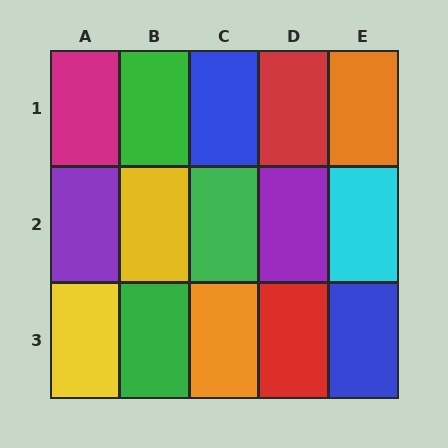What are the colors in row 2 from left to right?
Purple, yellow, green, purple, cyan.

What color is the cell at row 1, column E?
Orange.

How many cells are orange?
2 cells are orange.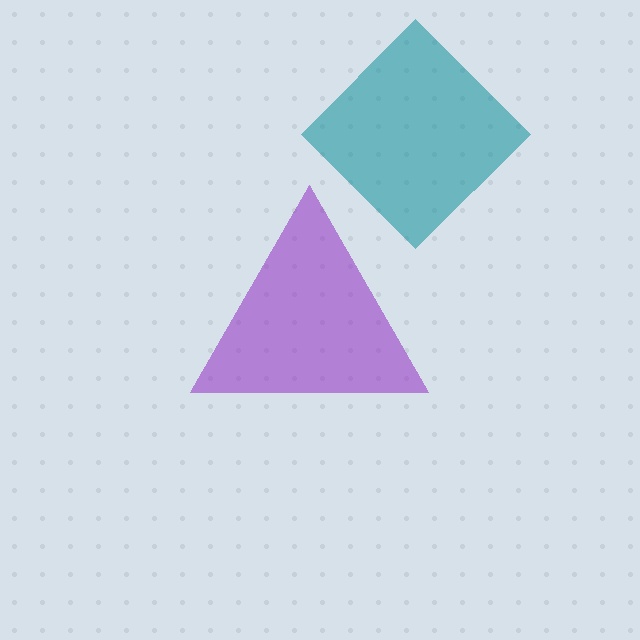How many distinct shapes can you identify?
There are 2 distinct shapes: a teal diamond, a purple triangle.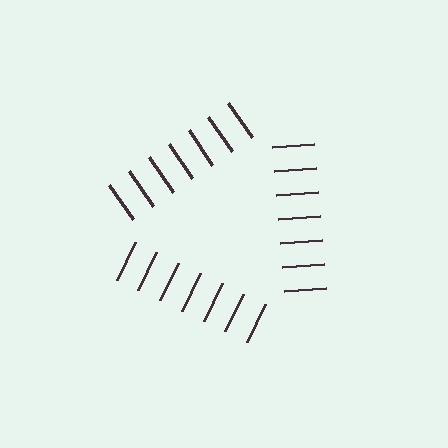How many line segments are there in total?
21 — 7 along each of the 3 edges.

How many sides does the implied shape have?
3 sides — the line-ends trace a triangle.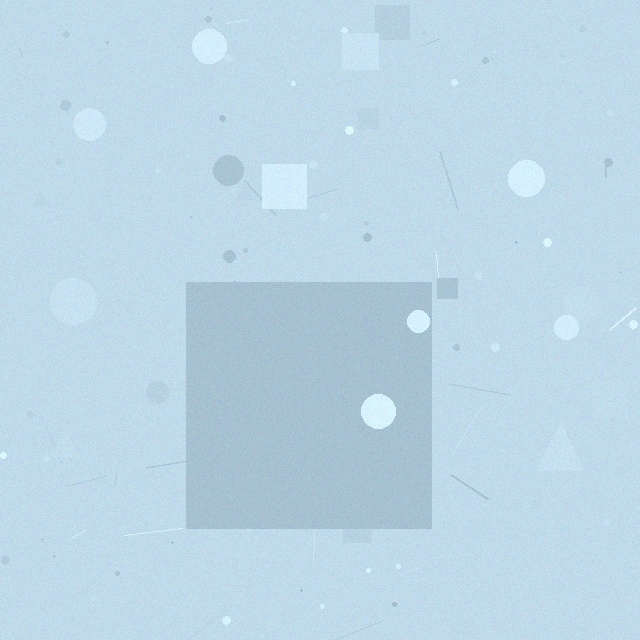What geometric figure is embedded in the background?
A square is embedded in the background.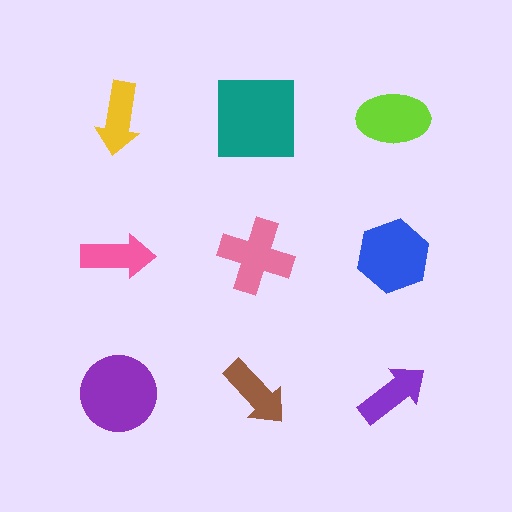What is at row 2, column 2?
A pink cross.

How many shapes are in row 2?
3 shapes.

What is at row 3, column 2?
A brown arrow.